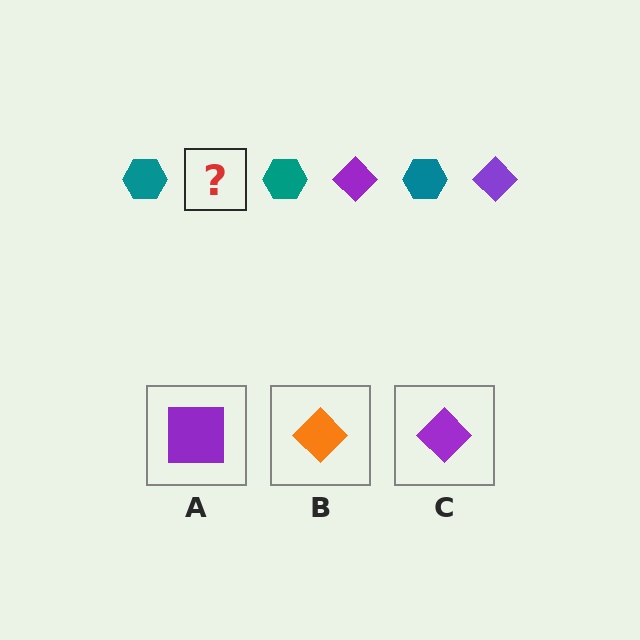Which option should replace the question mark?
Option C.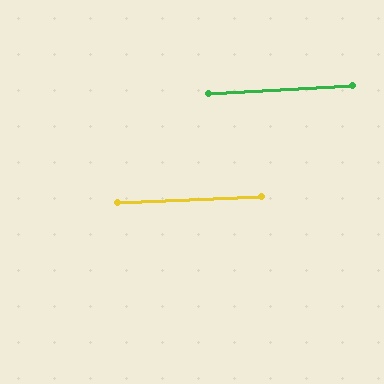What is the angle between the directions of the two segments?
Approximately 1 degree.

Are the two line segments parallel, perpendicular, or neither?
Parallel — their directions differ by only 0.6°.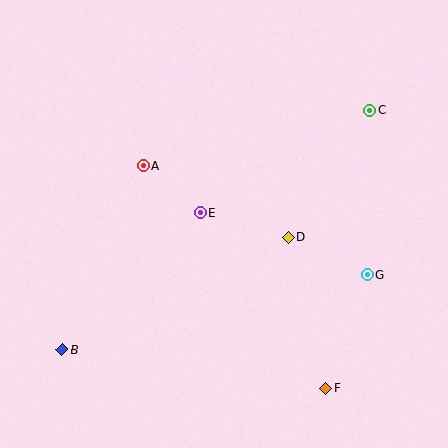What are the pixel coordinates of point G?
Point G is at (367, 274).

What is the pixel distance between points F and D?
The distance between F and D is 156 pixels.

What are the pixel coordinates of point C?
Point C is at (370, 110).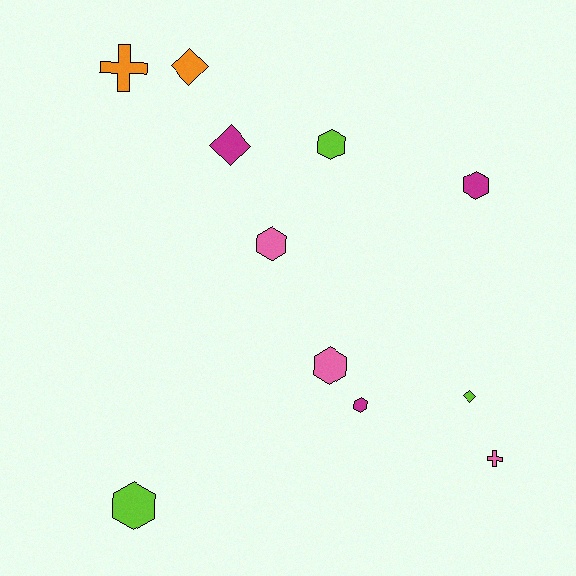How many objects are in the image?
There are 11 objects.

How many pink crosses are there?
There is 1 pink cross.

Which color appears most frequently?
Magenta, with 3 objects.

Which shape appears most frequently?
Hexagon, with 6 objects.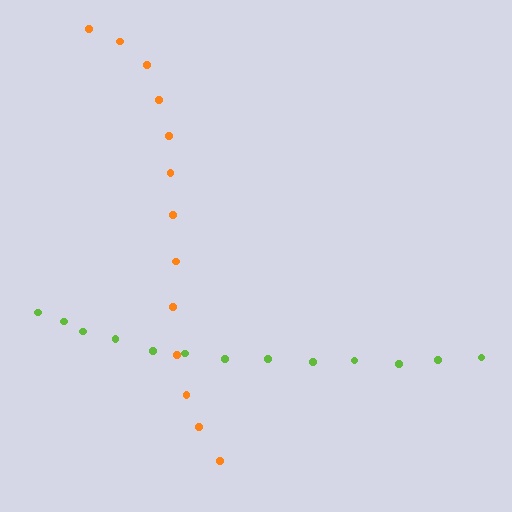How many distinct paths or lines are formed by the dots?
There are 2 distinct paths.